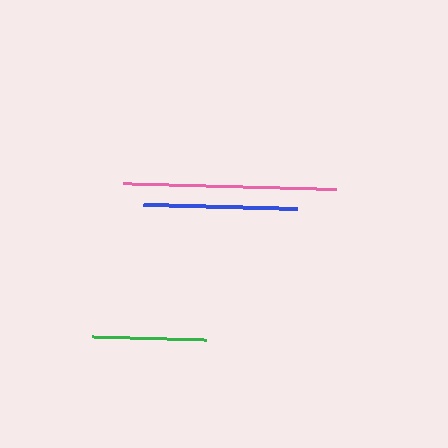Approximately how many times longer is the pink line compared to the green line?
The pink line is approximately 1.9 times the length of the green line.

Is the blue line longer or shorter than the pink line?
The pink line is longer than the blue line.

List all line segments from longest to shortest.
From longest to shortest: pink, blue, green.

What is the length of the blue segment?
The blue segment is approximately 154 pixels long.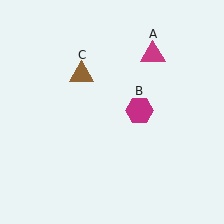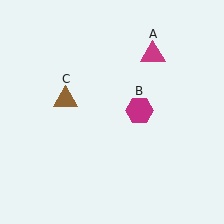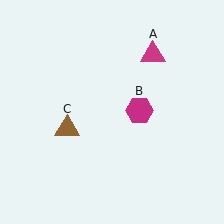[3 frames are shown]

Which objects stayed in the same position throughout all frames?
Magenta triangle (object A) and magenta hexagon (object B) remained stationary.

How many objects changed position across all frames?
1 object changed position: brown triangle (object C).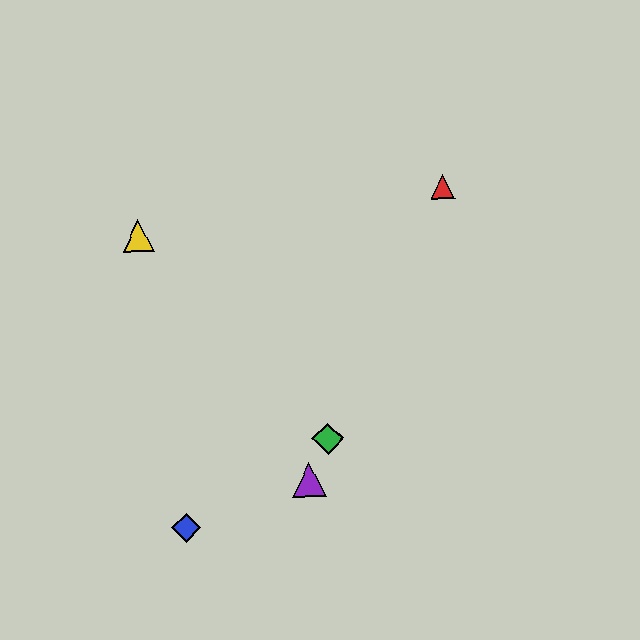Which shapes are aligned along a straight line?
The red triangle, the green diamond, the purple triangle are aligned along a straight line.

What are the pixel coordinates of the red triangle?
The red triangle is at (443, 187).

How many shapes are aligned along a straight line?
3 shapes (the red triangle, the green diamond, the purple triangle) are aligned along a straight line.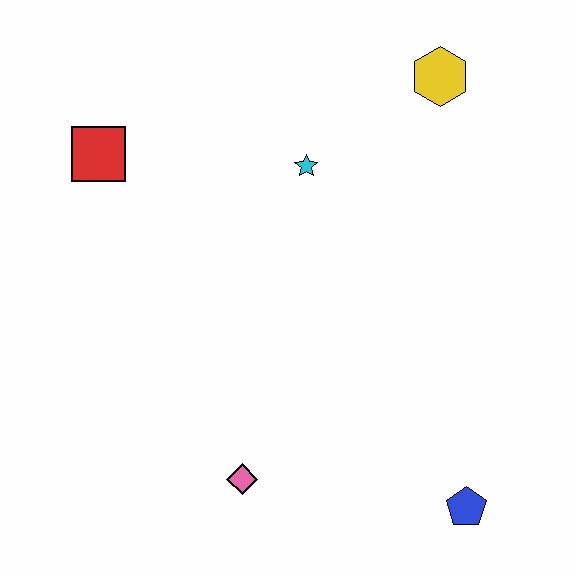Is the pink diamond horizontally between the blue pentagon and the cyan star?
No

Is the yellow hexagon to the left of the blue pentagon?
Yes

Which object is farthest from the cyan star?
The blue pentagon is farthest from the cyan star.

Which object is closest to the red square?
The cyan star is closest to the red square.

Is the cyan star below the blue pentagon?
No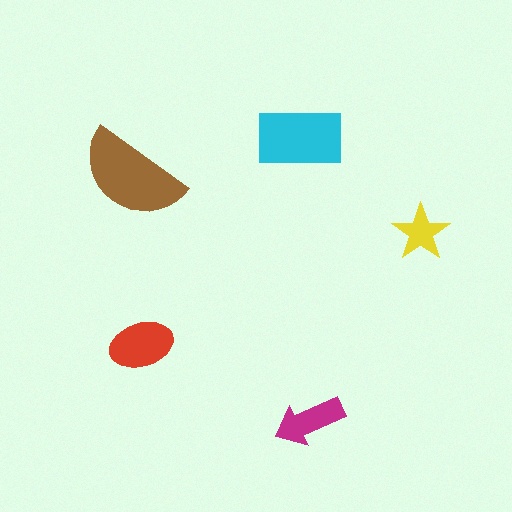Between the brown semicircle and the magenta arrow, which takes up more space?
The brown semicircle.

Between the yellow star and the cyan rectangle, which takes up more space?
The cyan rectangle.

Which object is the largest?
The brown semicircle.